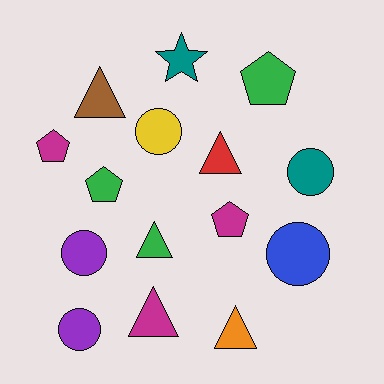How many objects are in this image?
There are 15 objects.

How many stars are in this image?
There is 1 star.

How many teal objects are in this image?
There are 2 teal objects.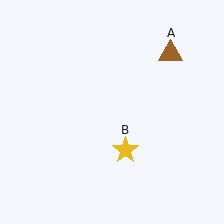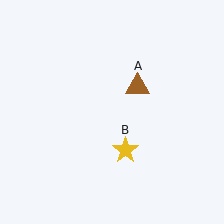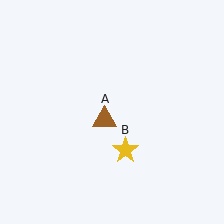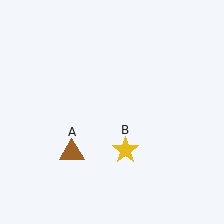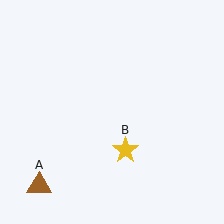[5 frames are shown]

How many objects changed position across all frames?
1 object changed position: brown triangle (object A).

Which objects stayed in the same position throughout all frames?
Yellow star (object B) remained stationary.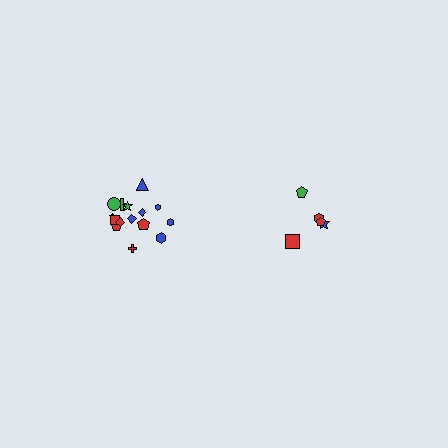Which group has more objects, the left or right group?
The left group.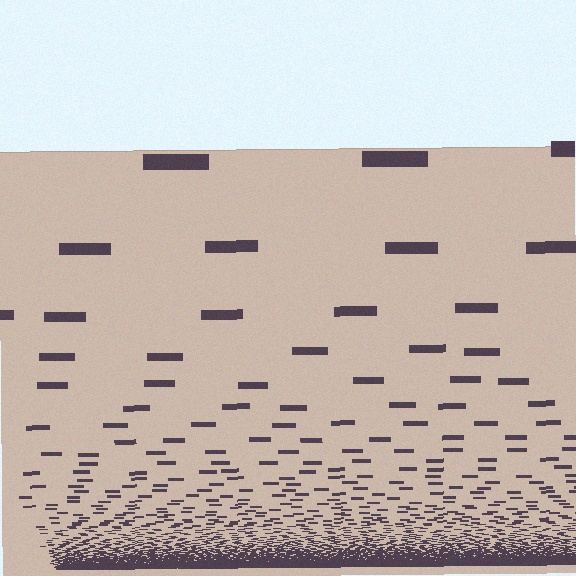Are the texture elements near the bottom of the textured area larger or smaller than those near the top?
Smaller. The gradient is inverted — elements near the bottom are smaller and denser.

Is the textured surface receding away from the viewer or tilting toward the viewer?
The surface appears to tilt toward the viewer. Texture elements get larger and sparser toward the top.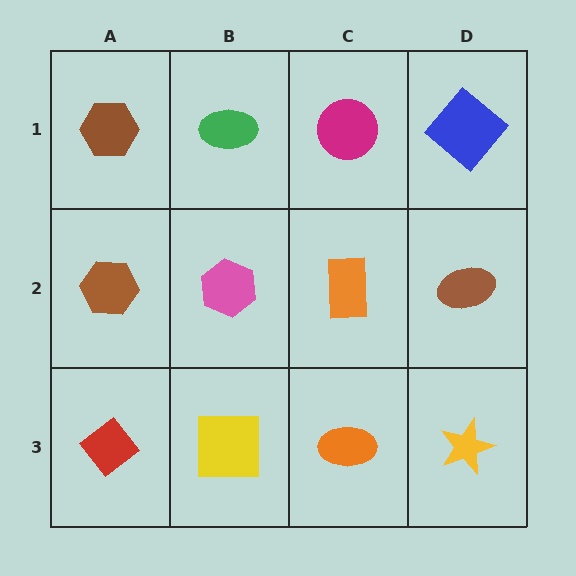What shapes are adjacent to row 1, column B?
A pink hexagon (row 2, column B), a brown hexagon (row 1, column A), a magenta circle (row 1, column C).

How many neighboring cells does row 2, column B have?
4.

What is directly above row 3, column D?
A brown ellipse.